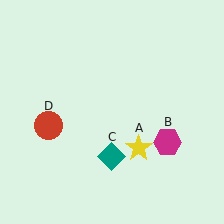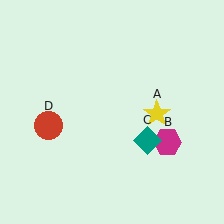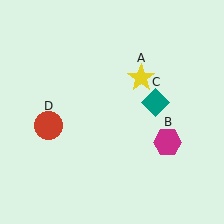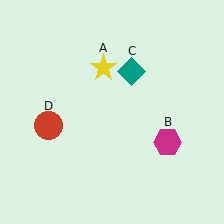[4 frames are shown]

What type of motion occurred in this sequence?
The yellow star (object A), teal diamond (object C) rotated counterclockwise around the center of the scene.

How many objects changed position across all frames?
2 objects changed position: yellow star (object A), teal diamond (object C).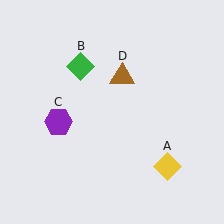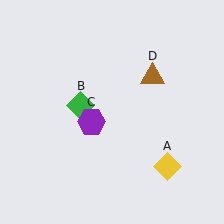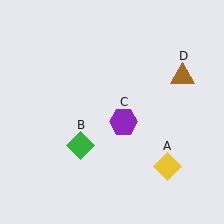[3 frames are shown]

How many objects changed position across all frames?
3 objects changed position: green diamond (object B), purple hexagon (object C), brown triangle (object D).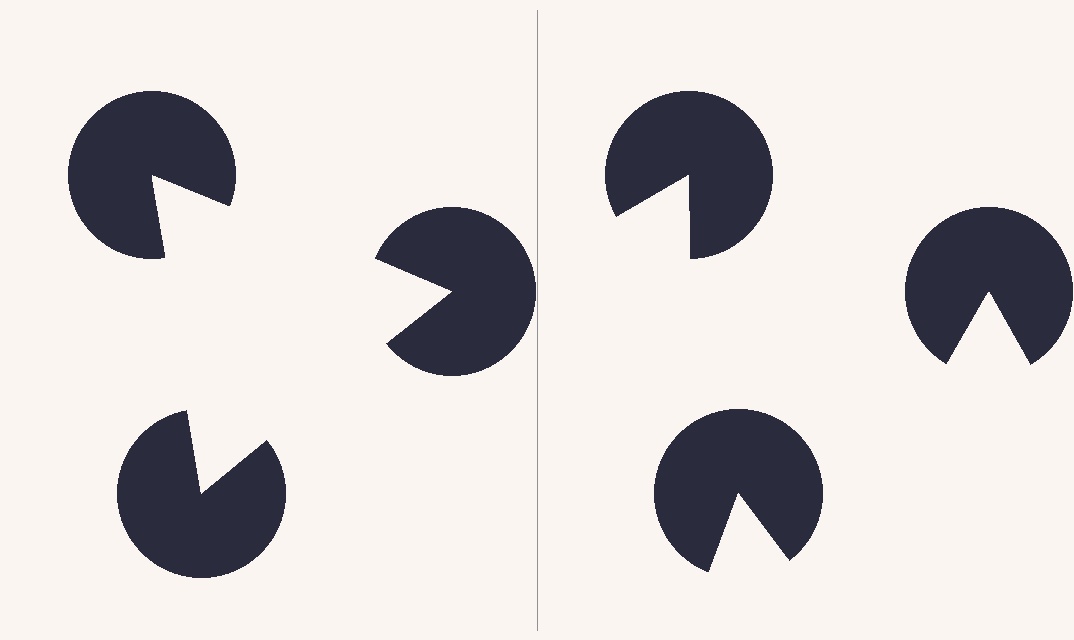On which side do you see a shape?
An illusory triangle appears on the left side. On the right side the wedge cuts are rotated, so no coherent shape forms.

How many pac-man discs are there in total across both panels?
6 — 3 on each side.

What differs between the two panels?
The pac-man discs are positioned identically on both sides; only the wedge orientations differ. On the left they align to a triangle; on the right they are misaligned.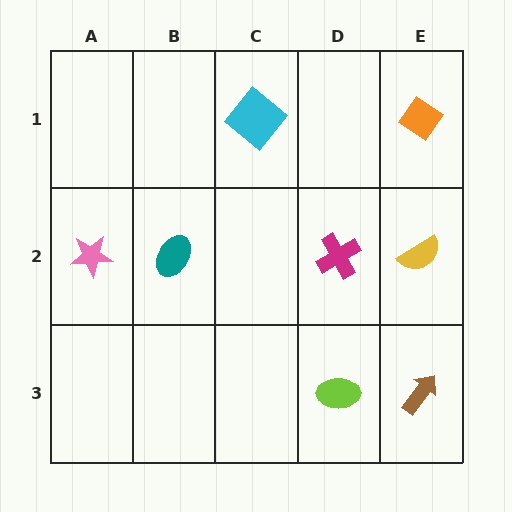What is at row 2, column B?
A teal ellipse.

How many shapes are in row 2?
4 shapes.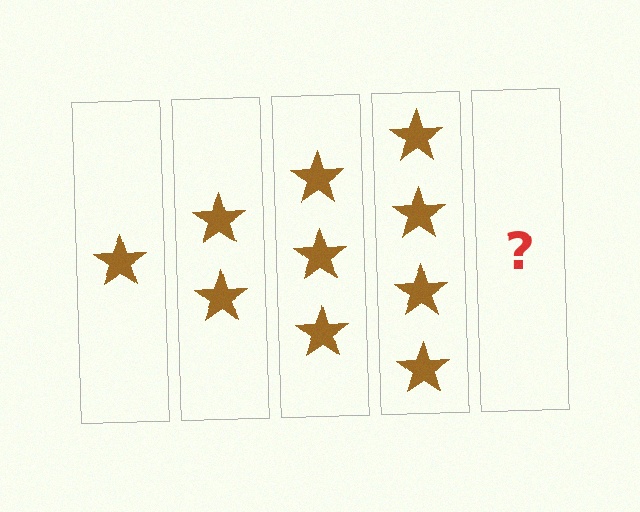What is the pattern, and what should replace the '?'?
The pattern is that each step adds one more star. The '?' should be 5 stars.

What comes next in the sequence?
The next element should be 5 stars.